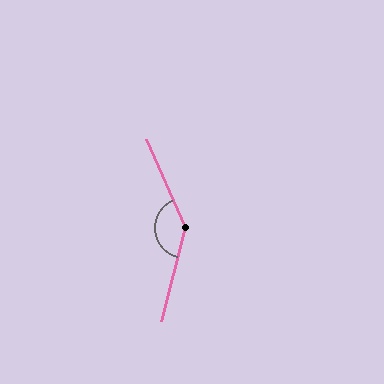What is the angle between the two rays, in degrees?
Approximately 142 degrees.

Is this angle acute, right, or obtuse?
It is obtuse.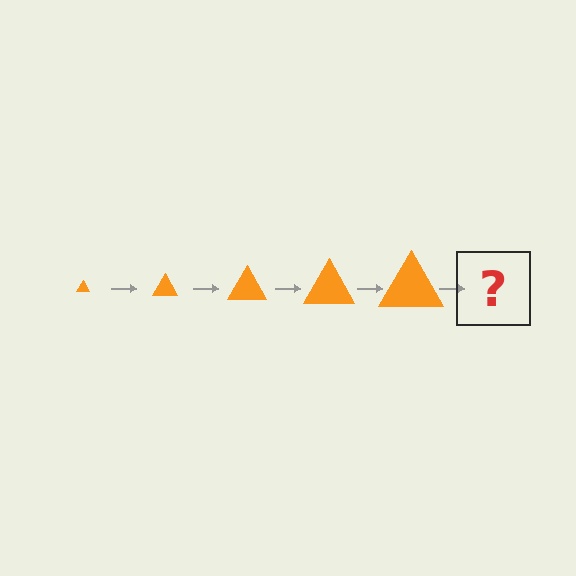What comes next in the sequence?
The next element should be an orange triangle, larger than the previous one.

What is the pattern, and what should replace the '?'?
The pattern is that the triangle gets progressively larger each step. The '?' should be an orange triangle, larger than the previous one.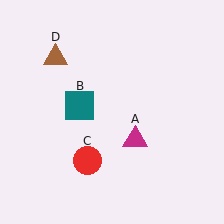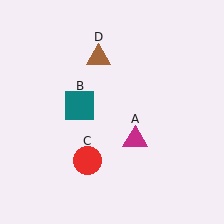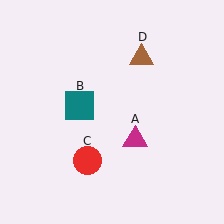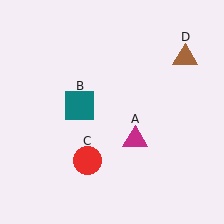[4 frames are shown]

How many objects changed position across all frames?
1 object changed position: brown triangle (object D).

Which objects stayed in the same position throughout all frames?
Magenta triangle (object A) and teal square (object B) and red circle (object C) remained stationary.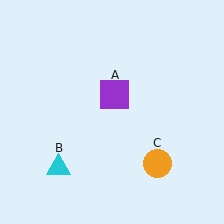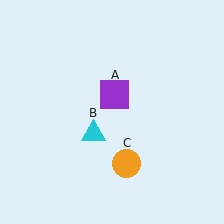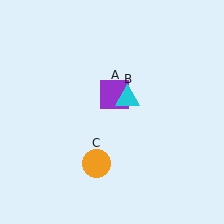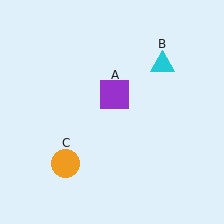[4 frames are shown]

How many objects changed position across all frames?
2 objects changed position: cyan triangle (object B), orange circle (object C).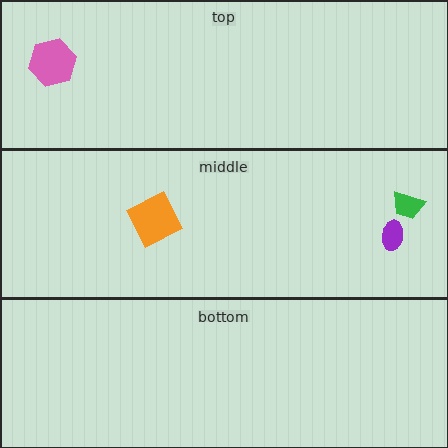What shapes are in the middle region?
The orange square, the green trapezoid, the purple ellipse.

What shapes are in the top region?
The pink hexagon.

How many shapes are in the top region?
1.